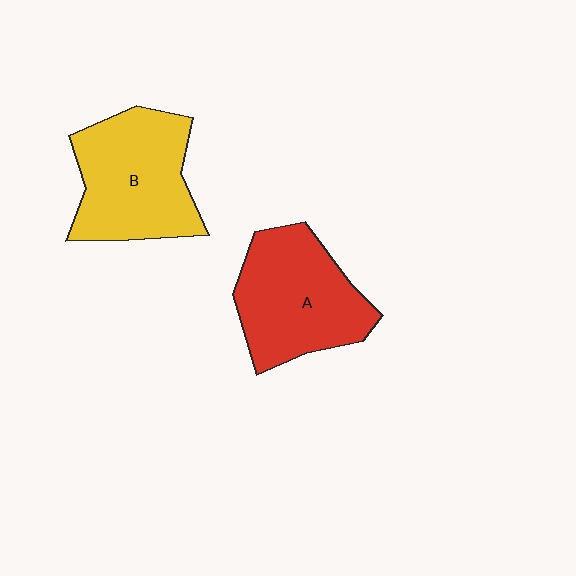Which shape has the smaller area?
Shape A (red).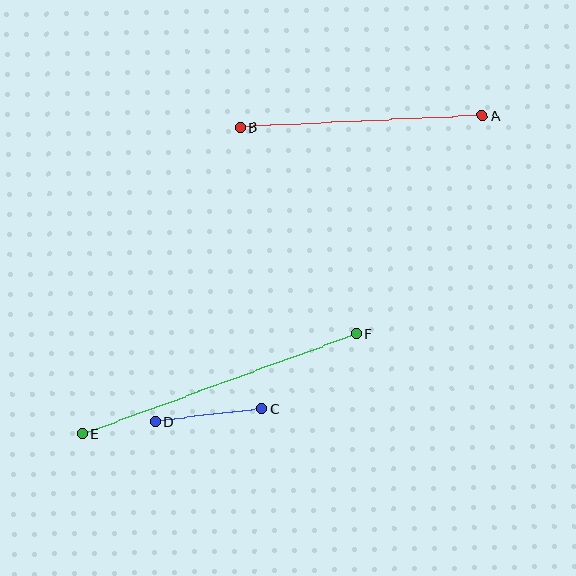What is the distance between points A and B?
The distance is approximately 243 pixels.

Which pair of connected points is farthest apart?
Points E and F are farthest apart.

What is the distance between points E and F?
The distance is approximately 291 pixels.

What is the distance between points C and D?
The distance is approximately 107 pixels.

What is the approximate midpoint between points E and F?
The midpoint is at approximately (219, 384) pixels.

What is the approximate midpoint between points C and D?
The midpoint is at approximately (208, 415) pixels.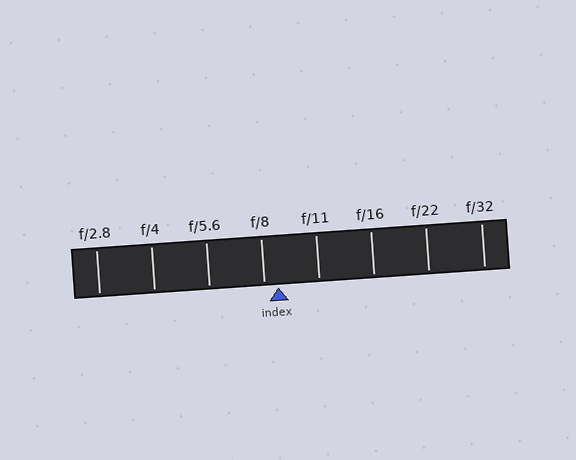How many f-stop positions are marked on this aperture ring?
There are 8 f-stop positions marked.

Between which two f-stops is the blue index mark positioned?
The index mark is between f/8 and f/11.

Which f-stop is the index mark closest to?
The index mark is closest to f/8.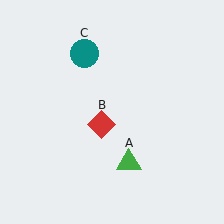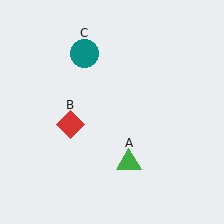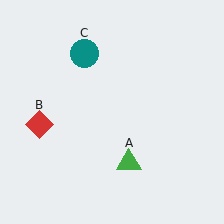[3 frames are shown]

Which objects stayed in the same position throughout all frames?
Green triangle (object A) and teal circle (object C) remained stationary.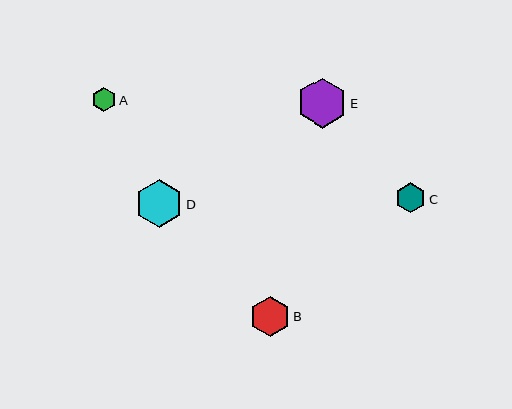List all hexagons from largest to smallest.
From largest to smallest: E, D, B, C, A.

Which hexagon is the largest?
Hexagon E is the largest with a size of approximately 50 pixels.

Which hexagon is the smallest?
Hexagon A is the smallest with a size of approximately 23 pixels.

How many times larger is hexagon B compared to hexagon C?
Hexagon B is approximately 1.3 times the size of hexagon C.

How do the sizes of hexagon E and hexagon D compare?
Hexagon E and hexagon D are approximately the same size.